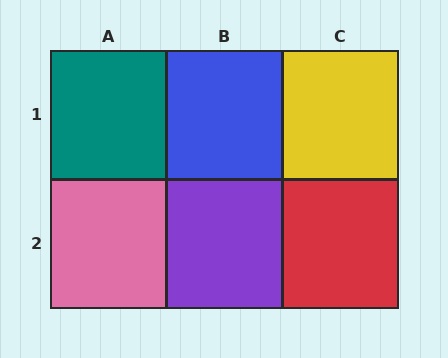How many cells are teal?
1 cell is teal.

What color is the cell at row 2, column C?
Red.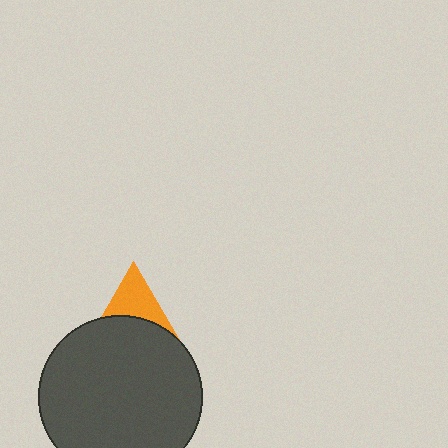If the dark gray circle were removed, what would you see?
You would see the complete orange triangle.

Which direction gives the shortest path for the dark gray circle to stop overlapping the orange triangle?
Moving down gives the shortest separation.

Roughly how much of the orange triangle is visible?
A small part of it is visible (roughly 42%).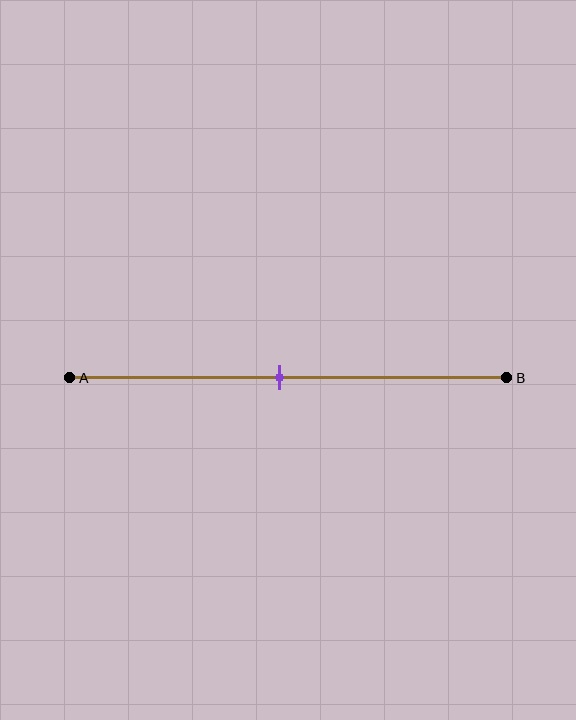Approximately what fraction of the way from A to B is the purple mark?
The purple mark is approximately 50% of the way from A to B.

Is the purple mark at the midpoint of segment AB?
Yes, the mark is approximately at the midpoint.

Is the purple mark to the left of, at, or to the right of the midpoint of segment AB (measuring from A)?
The purple mark is approximately at the midpoint of segment AB.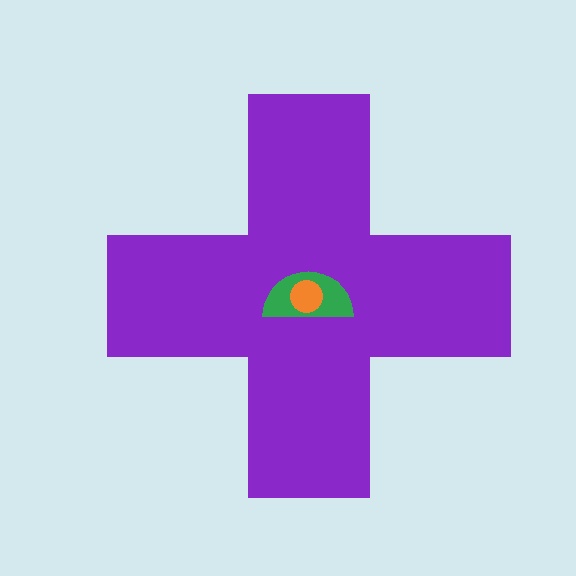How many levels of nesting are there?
3.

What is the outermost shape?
The purple cross.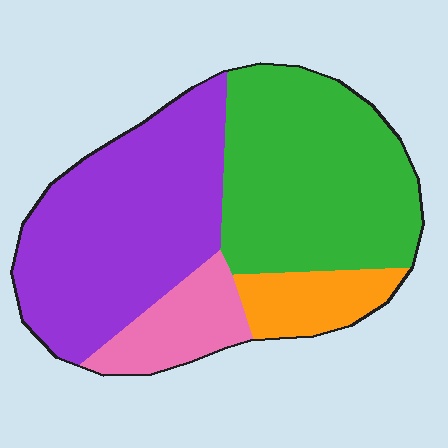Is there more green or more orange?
Green.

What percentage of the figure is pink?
Pink takes up about one eighth (1/8) of the figure.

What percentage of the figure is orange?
Orange covers 10% of the figure.